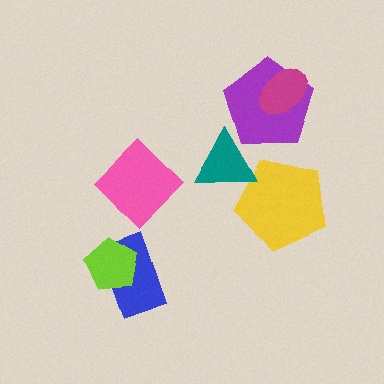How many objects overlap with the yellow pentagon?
1 object overlaps with the yellow pentagon.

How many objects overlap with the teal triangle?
2 objects overlap with the teal triangle.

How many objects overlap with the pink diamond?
0 objects overlap with the pink diamond.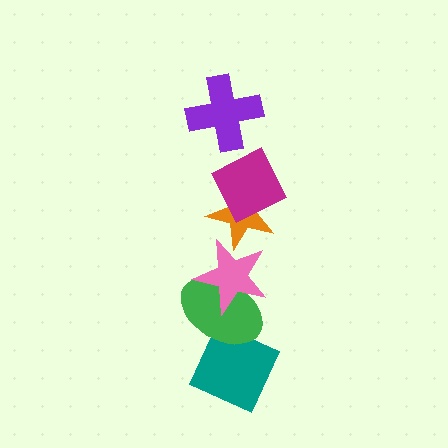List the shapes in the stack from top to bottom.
From top to bottom: the purple cross, the magenta diamond, the orange star, the pink star, the green ellipse, the teal diamond.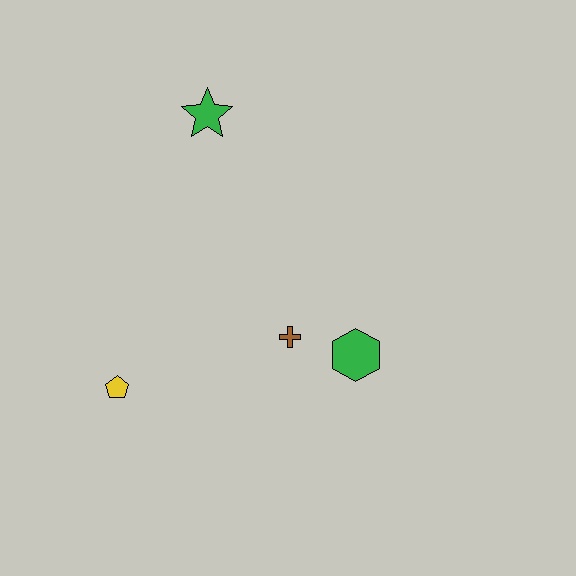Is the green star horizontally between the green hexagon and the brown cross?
No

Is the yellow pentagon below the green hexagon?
Yes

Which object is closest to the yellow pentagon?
The brown cross is closest to the yellow pentagon.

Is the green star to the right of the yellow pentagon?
Yes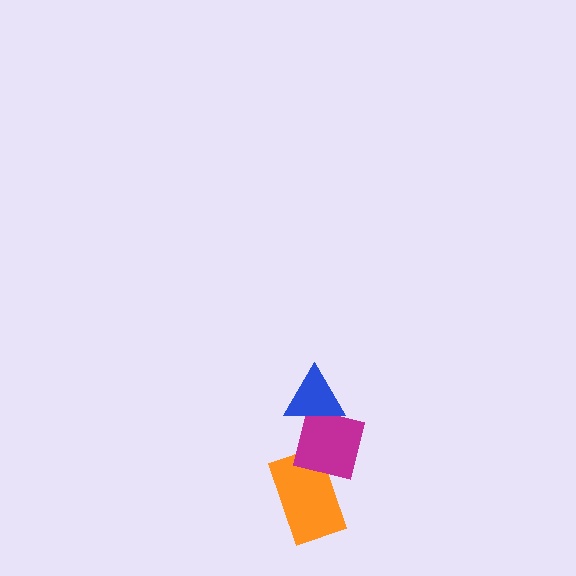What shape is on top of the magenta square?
The blue triangle is on top of the magenta square.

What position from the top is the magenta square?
The magenta square is 2nd from the top.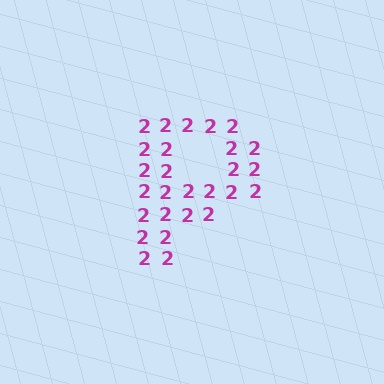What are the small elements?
The small elements are digit 2's.